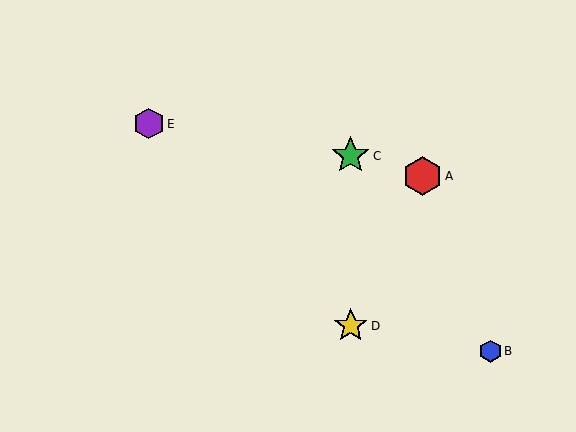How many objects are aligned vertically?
2 objects (C, D) are aligned vertically.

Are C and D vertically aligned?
Yes, both are at x≈351.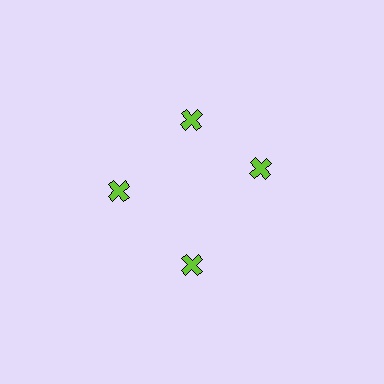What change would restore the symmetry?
The symmetry would be restored by rotating it back into even spacing with its neighbors so that all 4 crosses sit at equal angles and equal distance from the center.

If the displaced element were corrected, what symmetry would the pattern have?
It would have 4-fold rotational symmetry — the pattern would map onto itself every 90 degrees.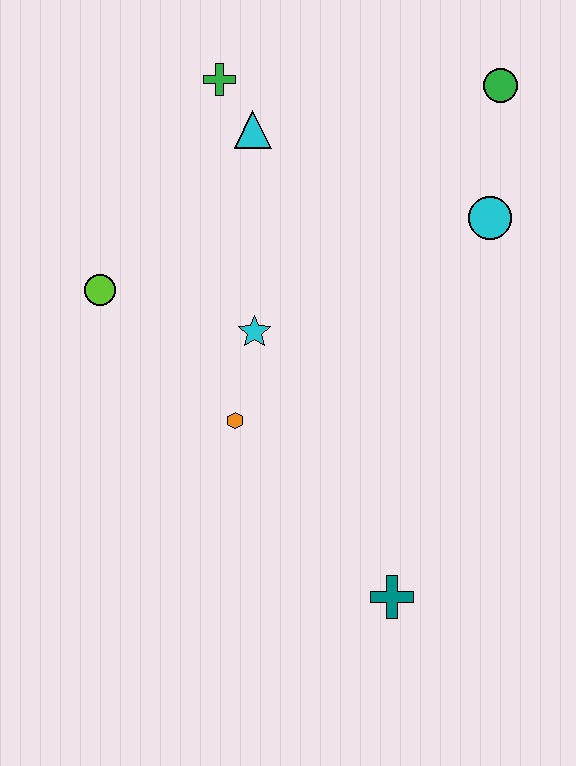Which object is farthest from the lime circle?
The green circle is farthest from the lime circle.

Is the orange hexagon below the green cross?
Yes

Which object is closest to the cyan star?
The orange hexagon is closest to the cyan star.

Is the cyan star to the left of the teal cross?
Yes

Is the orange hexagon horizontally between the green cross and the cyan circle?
Yes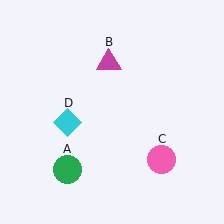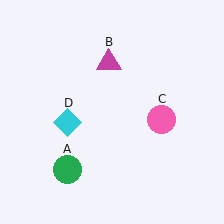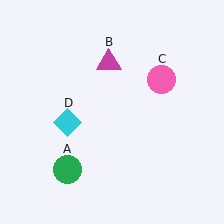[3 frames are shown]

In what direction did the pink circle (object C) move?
The pink circle (object C) moved up.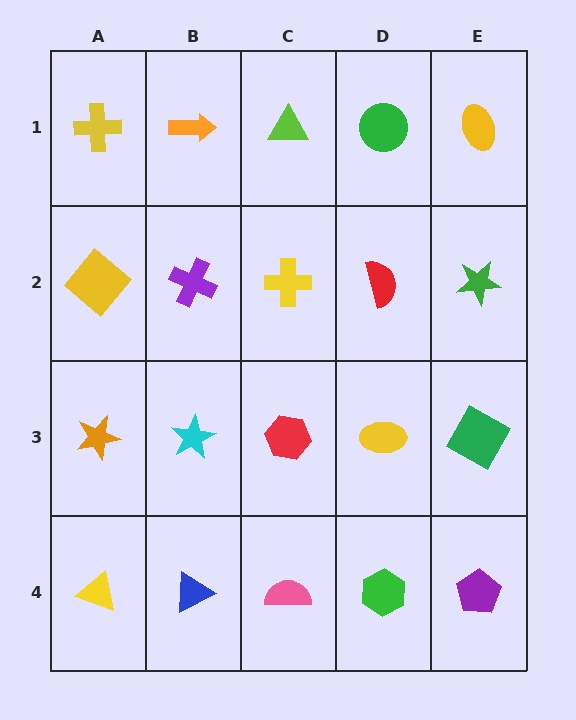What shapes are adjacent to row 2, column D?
A green circle (row 1, column D), a yellow ellipse (row 3, column D), a yellow cross (row 2, column C), a green star (row 2, column E).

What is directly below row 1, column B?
A purple cross.